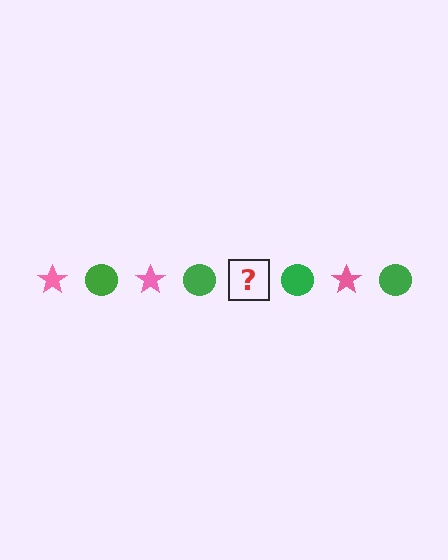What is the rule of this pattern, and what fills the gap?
The rule is that the pattern alternates between pink star and green circle. The gap should be filled with a pink star.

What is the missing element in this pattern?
The missing element is a pink star.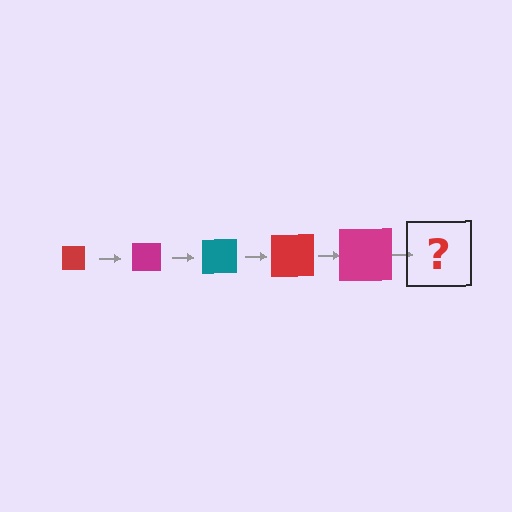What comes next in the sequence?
The next element should be a teal square, larger than the previous one.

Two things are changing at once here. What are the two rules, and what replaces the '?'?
The two rules are that the square grows larger each step and the color cycles through red, magenta, and teal. The '?' should be a teal square, larger than the previous one.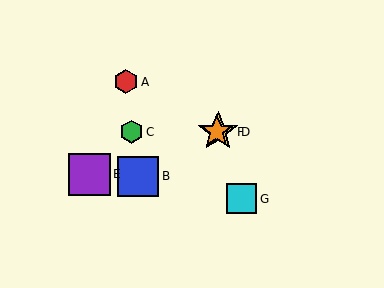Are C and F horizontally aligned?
Yes, both are at y≈132.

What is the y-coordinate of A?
Object A is at y≈82.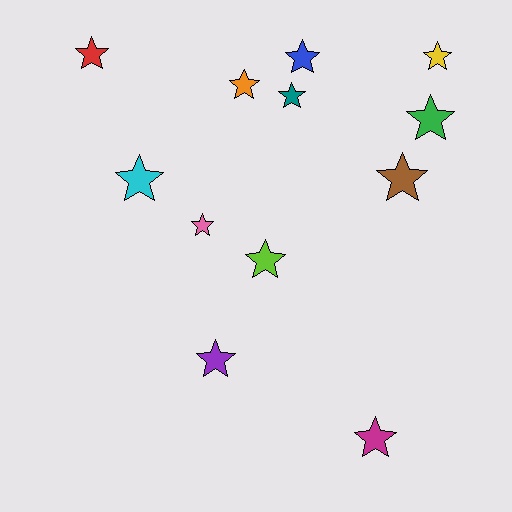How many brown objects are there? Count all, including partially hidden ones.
There is 1 brown object.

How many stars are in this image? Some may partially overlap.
There are 12 stars.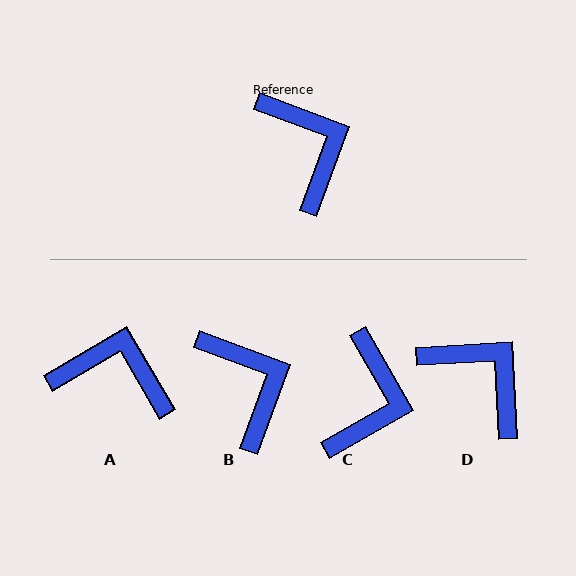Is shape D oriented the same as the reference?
No, it is off by about 23 degrees.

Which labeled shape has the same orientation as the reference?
B.